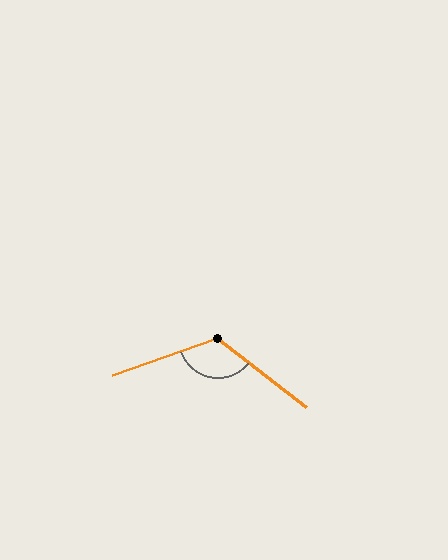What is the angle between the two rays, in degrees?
Approximately 123 degrees.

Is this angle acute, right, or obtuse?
It is obtuse.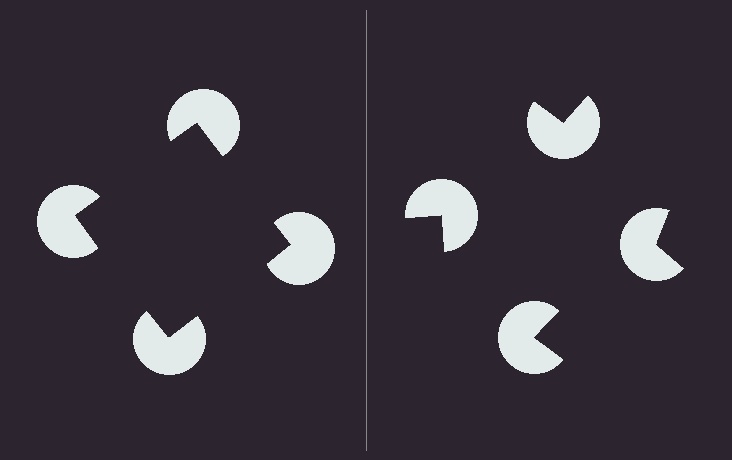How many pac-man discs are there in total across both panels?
8 — 4 on each side.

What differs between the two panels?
The pac-man discs are positioned identically on both sides; only the wedge orientations differ. On the left they align to a square; on the right they are misaligned.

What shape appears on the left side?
An illusory square.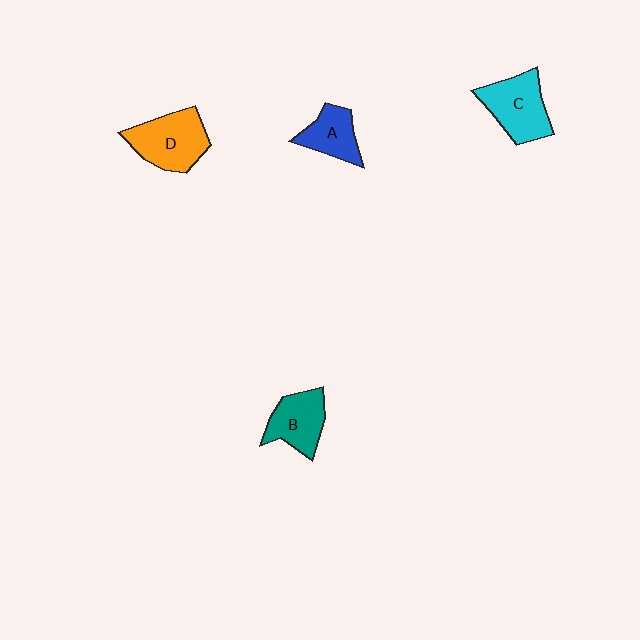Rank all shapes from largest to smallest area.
From largest to smallest: D (orange), C (cyan), B (teal), A (blue).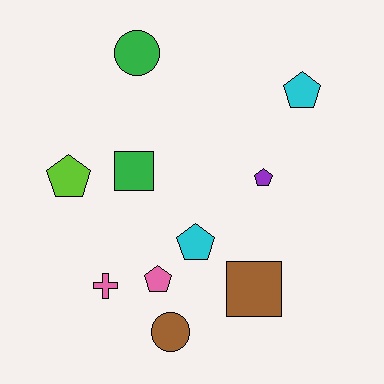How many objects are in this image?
There are 10 objects.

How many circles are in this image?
There are 2 circles.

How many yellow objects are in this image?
There are no yellow objects.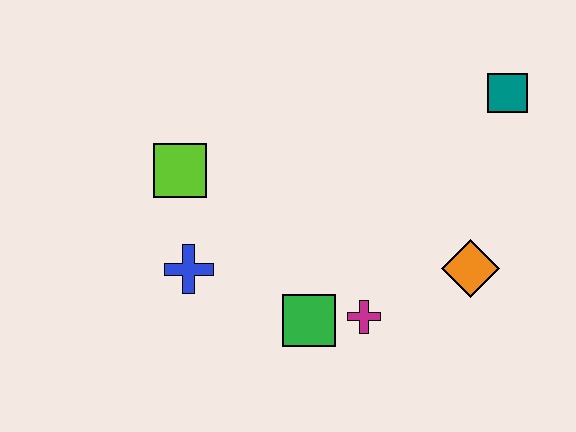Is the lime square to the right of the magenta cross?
No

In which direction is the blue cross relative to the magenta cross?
The blue cross is to the left of the magenta cross.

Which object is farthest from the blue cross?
The teal square is farthest from the blue cross.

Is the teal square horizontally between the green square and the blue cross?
No